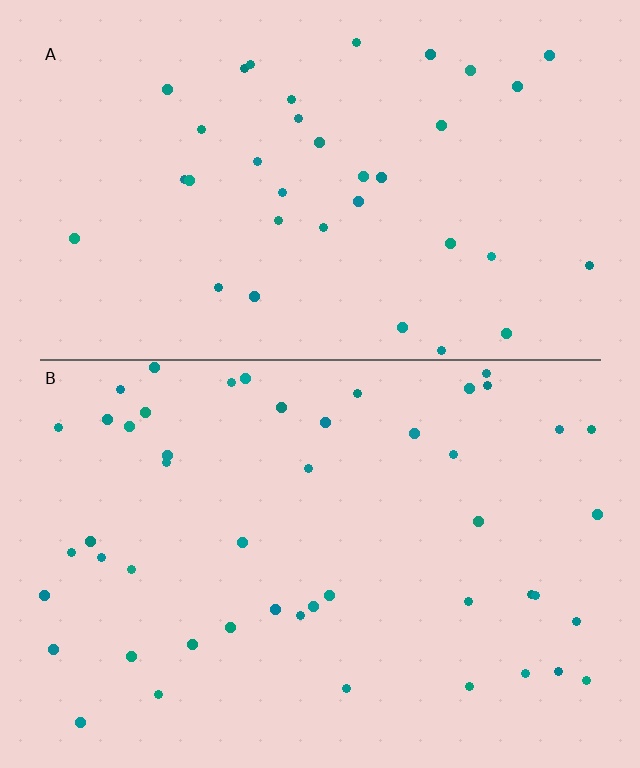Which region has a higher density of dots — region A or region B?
B (the bottom).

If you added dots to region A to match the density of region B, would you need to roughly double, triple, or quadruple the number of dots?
Approximately double.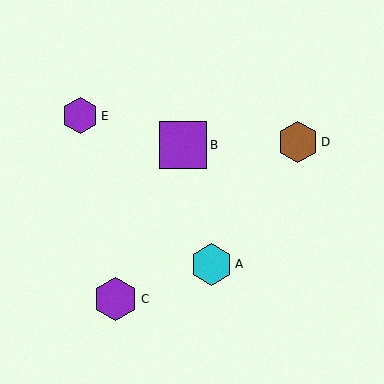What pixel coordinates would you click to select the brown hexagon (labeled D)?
Click at (298, 142) to select the brown hexagon D.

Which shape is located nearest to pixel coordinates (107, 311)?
The purple hexagon (labeled C) at (116, 299) is nearest to that location.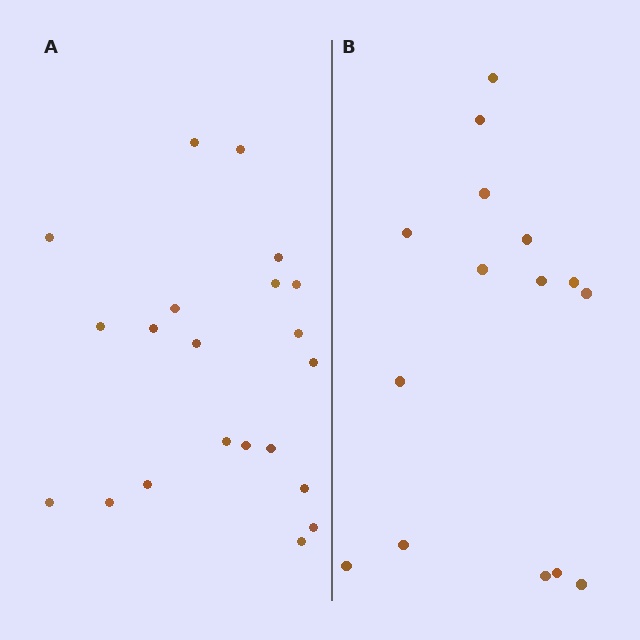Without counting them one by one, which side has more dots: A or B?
Region A (the left region) has more dots.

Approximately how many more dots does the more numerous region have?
Region A has about 6 more dots than region B.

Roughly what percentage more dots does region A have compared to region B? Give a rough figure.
About 40% more.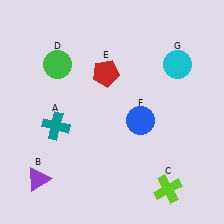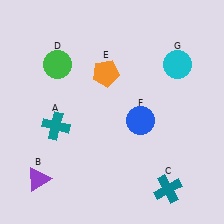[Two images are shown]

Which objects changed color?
C changed from lime to teal. E changed from red to orange.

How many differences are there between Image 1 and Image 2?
There are 2 differences between the two images.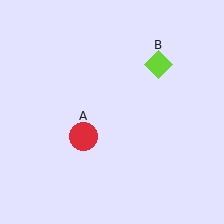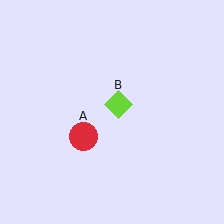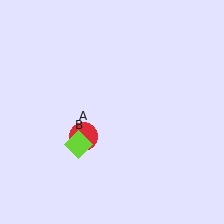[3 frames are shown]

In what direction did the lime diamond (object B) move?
The lime diamond (object B) moved down and to the left.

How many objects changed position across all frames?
1 object changed position: lime diamond (object B).